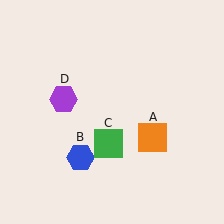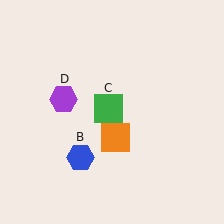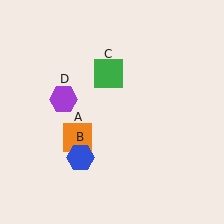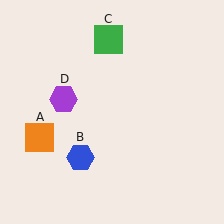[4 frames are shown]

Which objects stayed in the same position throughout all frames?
Blue hexagon (object B) and purple hexagon (object D) remained stationary.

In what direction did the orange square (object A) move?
The orange square (object A) moved left.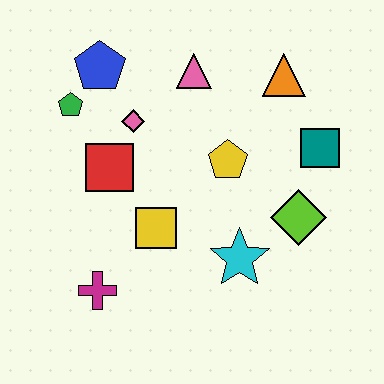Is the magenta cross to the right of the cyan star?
No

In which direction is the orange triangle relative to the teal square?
The orange triangle is above the teal square.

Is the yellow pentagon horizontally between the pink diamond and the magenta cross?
No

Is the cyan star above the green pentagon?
No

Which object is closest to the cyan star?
The lime diamond is closest to the cyan star.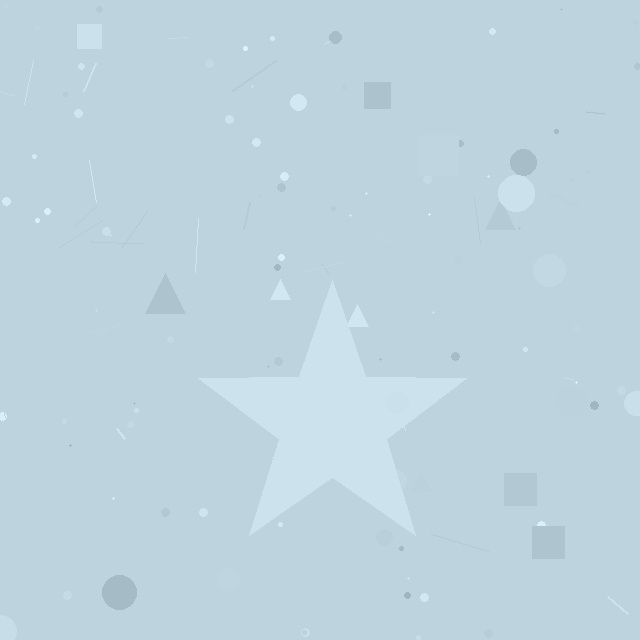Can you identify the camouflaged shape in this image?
The camouflaged shape is a star.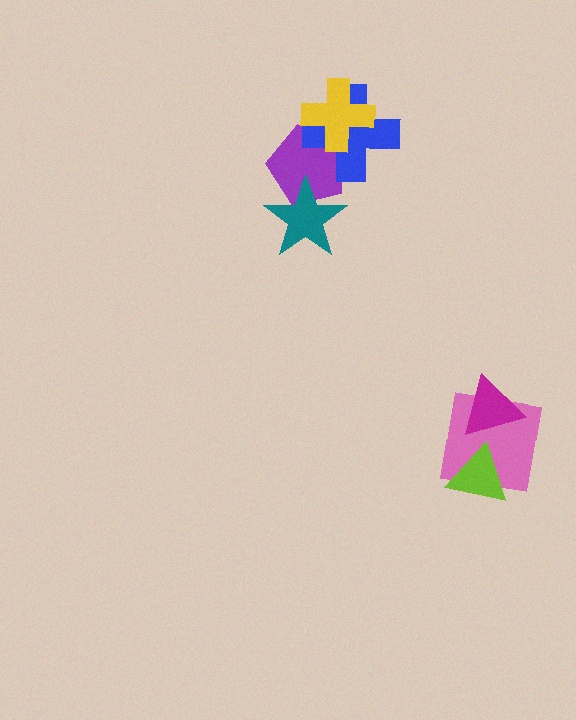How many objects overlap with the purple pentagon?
3 objects overlap with the purple pentagon.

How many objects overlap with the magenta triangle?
1 object overlaps with the magenta triangle.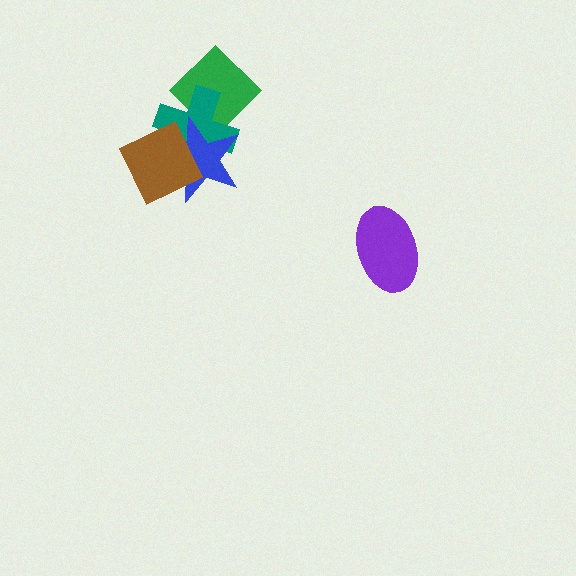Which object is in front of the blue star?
The brown diamond is in front of the blue star.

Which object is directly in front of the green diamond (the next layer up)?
The teal cross is directly in front of the green diamond.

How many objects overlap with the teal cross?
3 objects overlap with the teal cross.